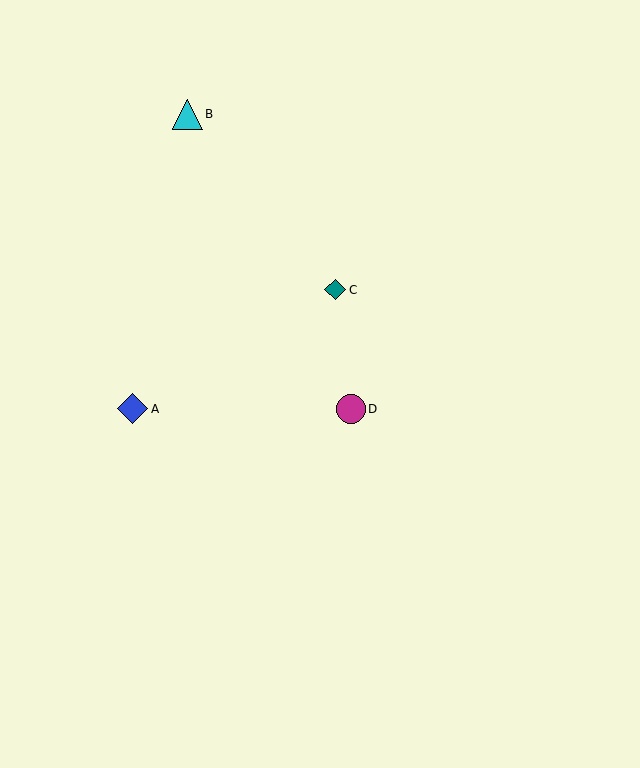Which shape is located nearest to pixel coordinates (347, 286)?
The teal diamond (labeled C) at (335, 290) is nearest to that location.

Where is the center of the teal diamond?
The center of the teal diamond is at (335, 290).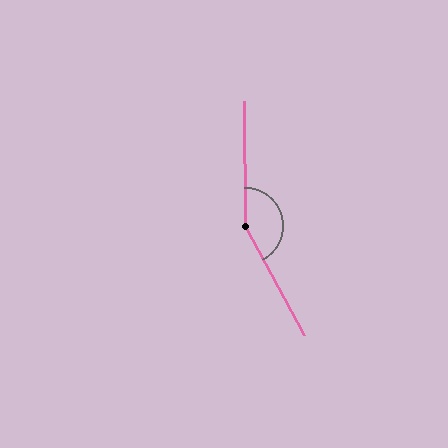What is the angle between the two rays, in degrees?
Approximately 152 degrees.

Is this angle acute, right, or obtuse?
It is obtuse.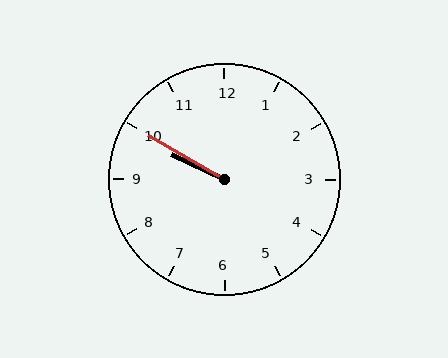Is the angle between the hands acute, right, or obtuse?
It is acute.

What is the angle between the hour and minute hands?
Approximately 5 degrees.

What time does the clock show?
9:50.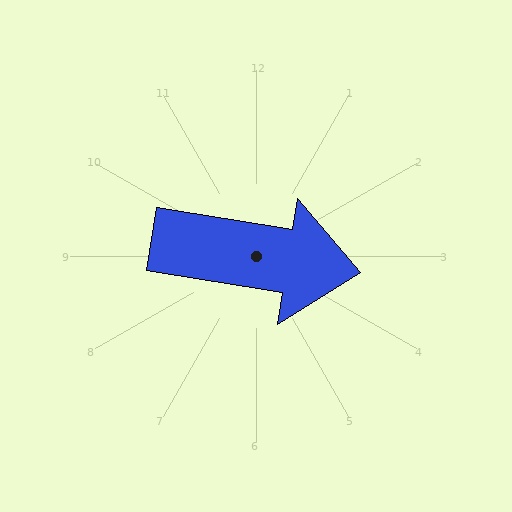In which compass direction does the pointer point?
East.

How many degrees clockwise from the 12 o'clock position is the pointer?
Approximately 99 degrees.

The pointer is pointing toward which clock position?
Roughly 3 o'clock.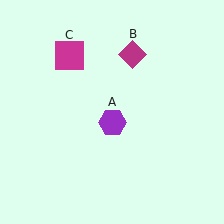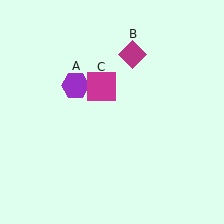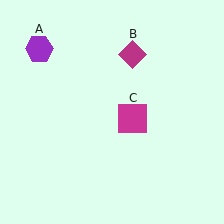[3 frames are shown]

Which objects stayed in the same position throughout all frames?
Magenta diamond (object B) remained stationary.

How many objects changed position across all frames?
2 objects changed position: purple hexagon (object A), magenta square (object C).